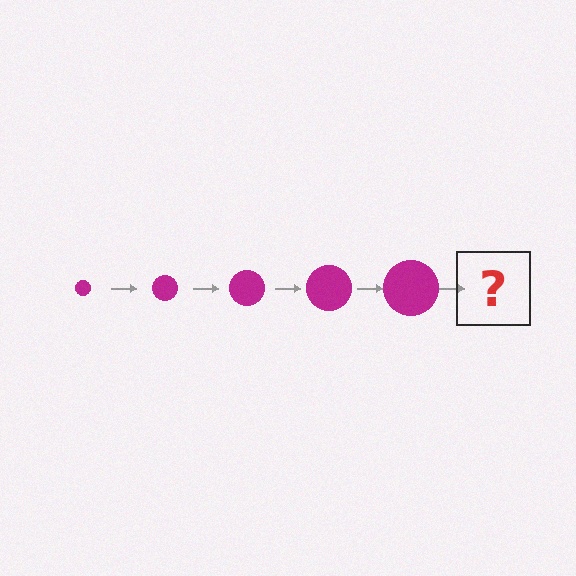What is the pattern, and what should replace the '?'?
The pattern is that the circle gets progressively larger each step. The '?' should be a magenta circle, larger than the previous one.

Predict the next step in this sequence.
The next step is a magenta circle, larger than the previous one.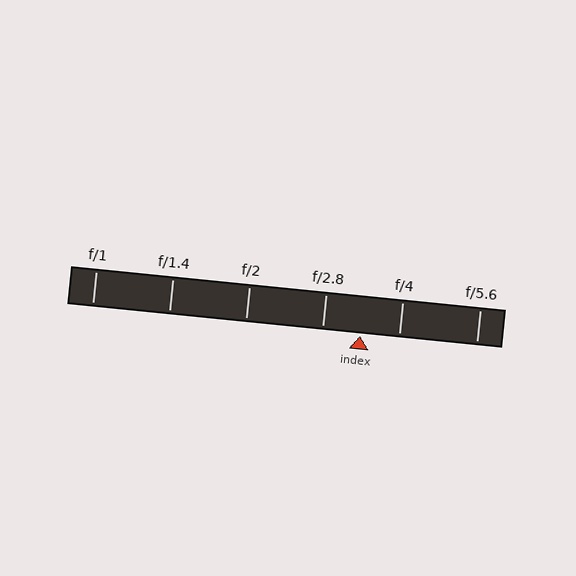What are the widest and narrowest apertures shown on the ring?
The widest aperture shown is f/1 and the narrowest is f/5.6.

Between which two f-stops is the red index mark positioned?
The index mark is between f/2.8 and f/4.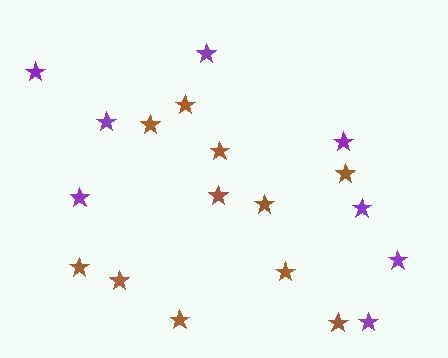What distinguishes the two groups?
There are 2 groups: one group of brown stars (11) and one group of purple stars (8).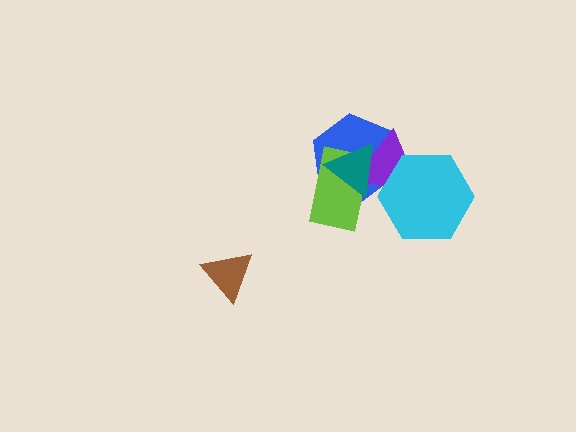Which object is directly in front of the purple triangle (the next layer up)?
The lime rectangle is directly in front of the purple triangle.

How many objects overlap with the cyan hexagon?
2 objects overlap with the cyan hexagon.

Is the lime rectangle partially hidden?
Yes, it is partially covered by another shape.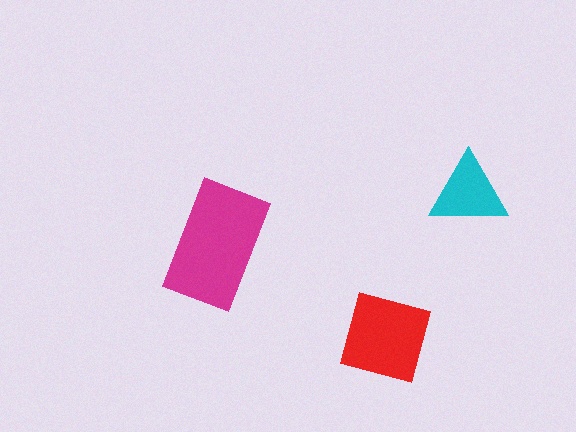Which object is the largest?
The magenta rectangle.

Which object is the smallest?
The cyan triangle.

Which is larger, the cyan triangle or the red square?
The red square.